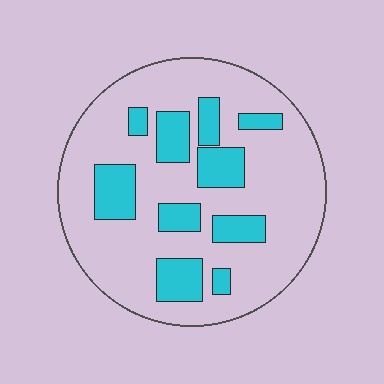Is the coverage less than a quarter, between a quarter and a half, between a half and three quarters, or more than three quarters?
Less than a quarter.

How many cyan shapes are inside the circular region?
10.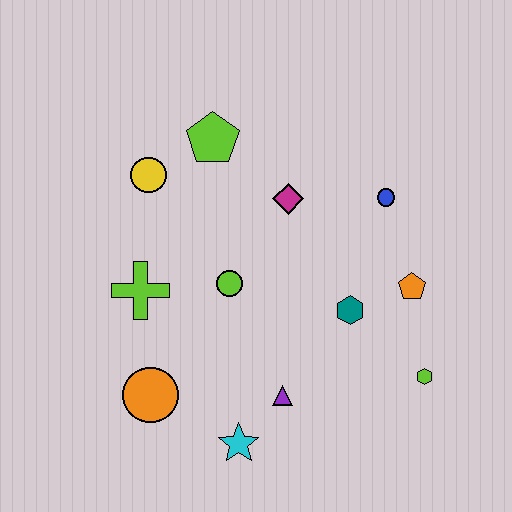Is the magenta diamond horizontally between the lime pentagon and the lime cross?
No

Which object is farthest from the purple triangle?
The lime pentagon is farthest from the purple triangle.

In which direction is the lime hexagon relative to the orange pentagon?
The lime hexagon is below the orange pentagon.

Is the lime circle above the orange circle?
Yes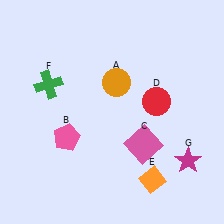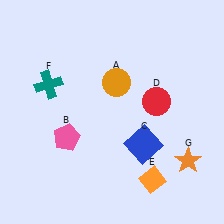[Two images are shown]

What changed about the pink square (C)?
In Image 1, C is pink. In Image 2, it changed to blue.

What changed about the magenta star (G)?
In Image 1, G is magenta. In Image 2, it changed to orange.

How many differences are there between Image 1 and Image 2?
There are 3 differences between the two images.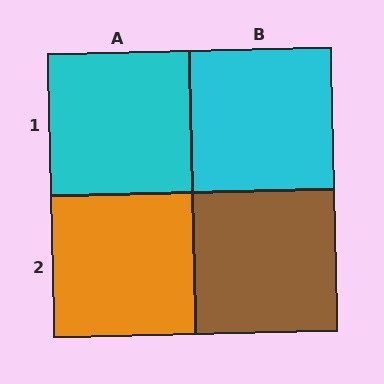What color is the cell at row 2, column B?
Brown.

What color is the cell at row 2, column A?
Orange.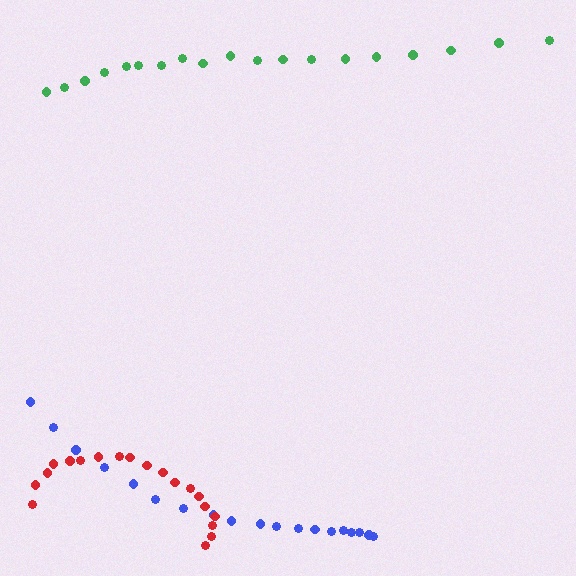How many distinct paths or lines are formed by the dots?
There are 3 distinct paths.